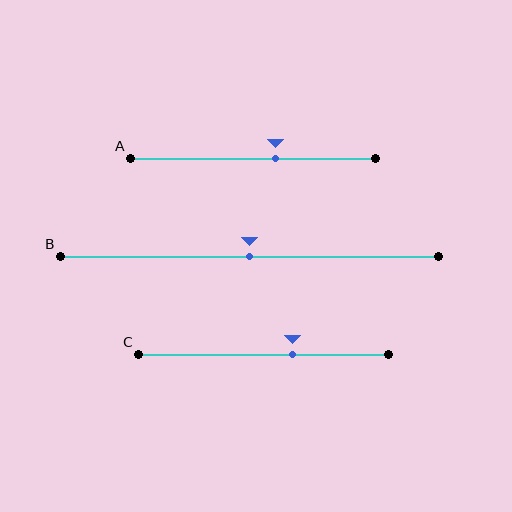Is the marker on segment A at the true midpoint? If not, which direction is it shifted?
No, the marker on segment A is shifted to the right by about 9% of the segment length.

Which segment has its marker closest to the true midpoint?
Segment B has its marker closest to the true midpoint.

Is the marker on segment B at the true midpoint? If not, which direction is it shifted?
Yes, the marker on segment B is at the true midpoint.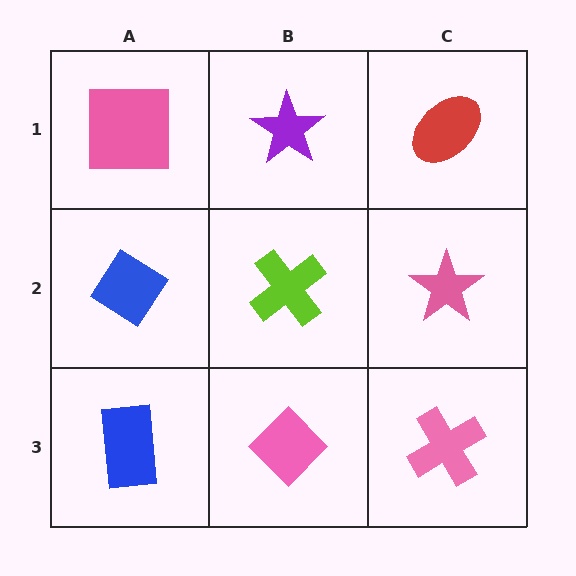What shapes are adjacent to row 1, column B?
A lime cross (row 2, column B), a pink square (row 1, column A), a red ellipse (row 1, column C).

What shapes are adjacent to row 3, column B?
A lime cross (row 2, column B), a blue rectangle (row 3, column A), a pink cross (row 3, column C).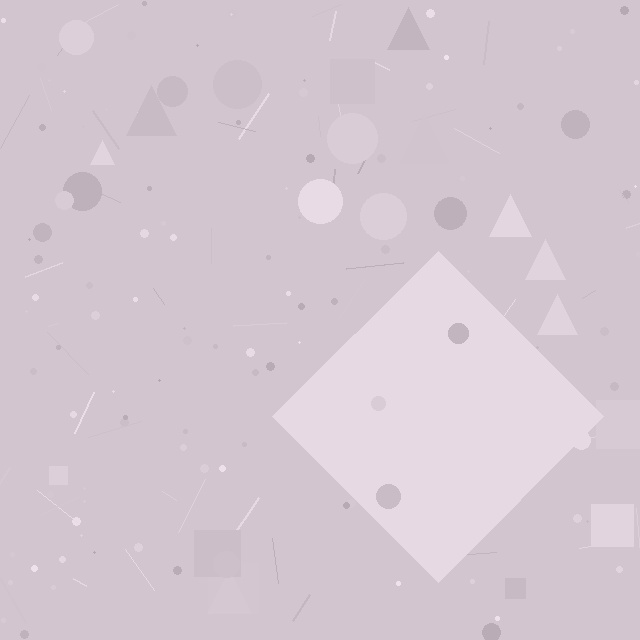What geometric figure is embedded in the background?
A diamond is embedded in the background.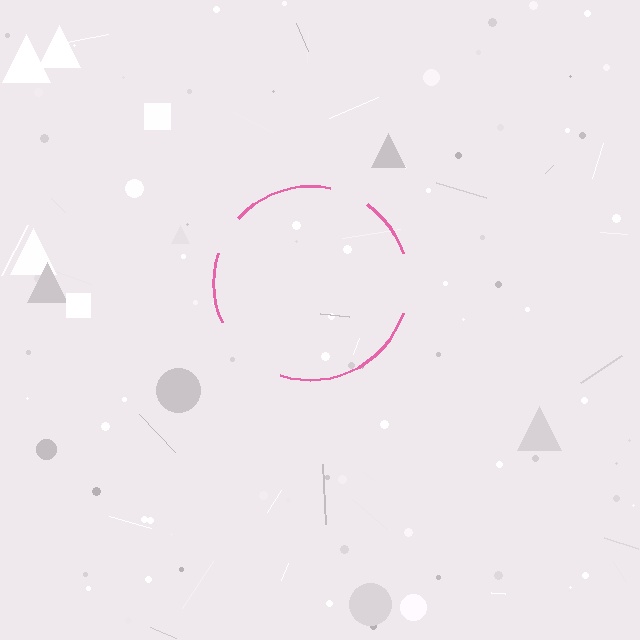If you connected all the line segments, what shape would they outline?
They would outline a circle.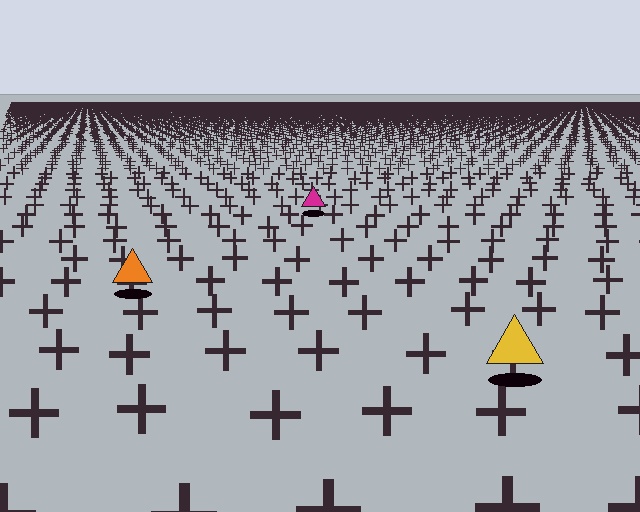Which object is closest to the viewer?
The yellow triangle is closest. The texture marks near it are larger and more spread out.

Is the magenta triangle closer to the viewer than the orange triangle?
No. The orange triangle is closer — you can tell from the texture gradient: the ground texture is coarser near it.